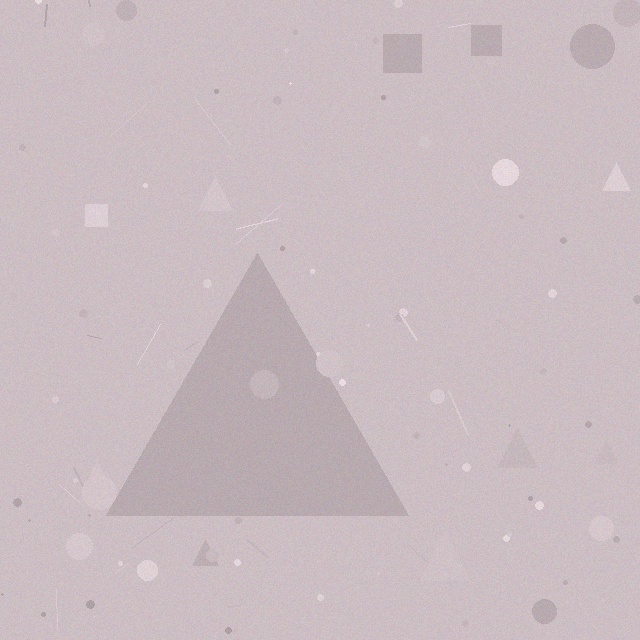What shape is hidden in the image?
A triangle is hidden in the image.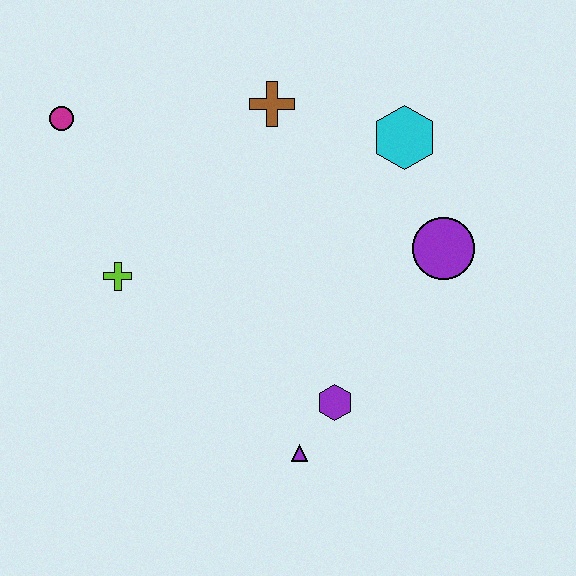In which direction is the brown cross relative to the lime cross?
The brown cross is above the lime cross.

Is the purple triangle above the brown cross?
No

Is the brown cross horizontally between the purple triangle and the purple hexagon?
No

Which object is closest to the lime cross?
The magenta circle is closest to the lime cross.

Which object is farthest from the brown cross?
The purple triangle is farthest from the brown cross.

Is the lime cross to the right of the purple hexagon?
No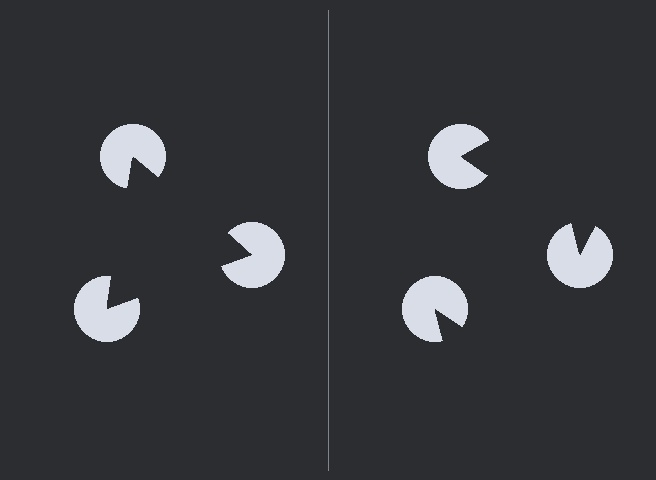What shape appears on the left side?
An illusory triangle.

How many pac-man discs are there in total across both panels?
6 — 3 on each side.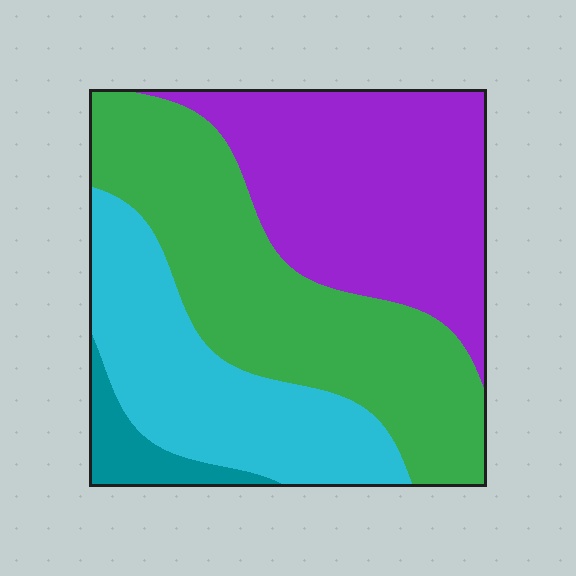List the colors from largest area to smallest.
From largest to smallest: green, purple, cyan, teal.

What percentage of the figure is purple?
Purple covers 33% of the figure.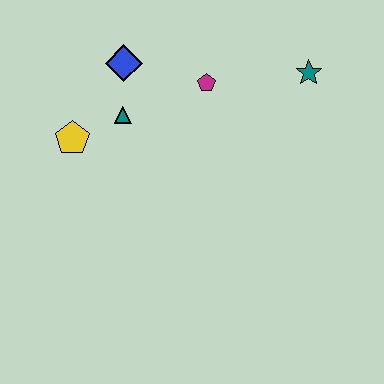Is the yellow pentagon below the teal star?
Yes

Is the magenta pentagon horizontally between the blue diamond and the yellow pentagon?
No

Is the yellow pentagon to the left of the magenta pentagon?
Yes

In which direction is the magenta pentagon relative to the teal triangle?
The magenta pentagon is to the right of the teal triangle.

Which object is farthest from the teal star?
The yellow pentagon is farthest from the teal star.